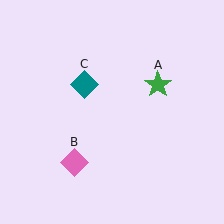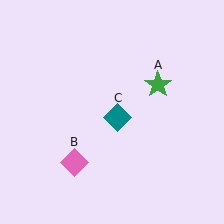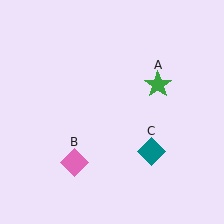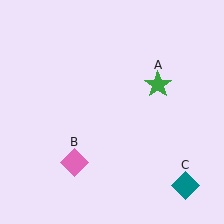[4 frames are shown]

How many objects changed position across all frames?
1 object changed position: teal diamond (object C).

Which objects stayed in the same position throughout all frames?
Green star (object A) and pink diamond (object B) remained stationary.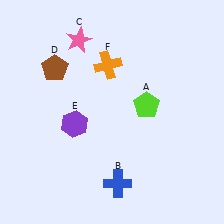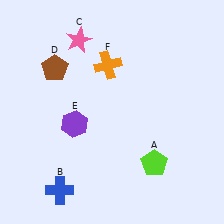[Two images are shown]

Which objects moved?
The objects that moved are: the lime pentagon (A), the blue cross (B).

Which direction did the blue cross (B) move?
The blue cross (B) moved left.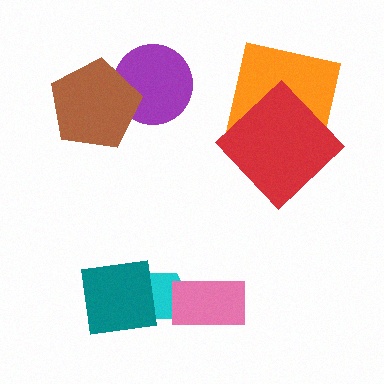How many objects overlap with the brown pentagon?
1 object overlaps with the brown pentagon.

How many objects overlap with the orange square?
1 object overlaps with the orange square.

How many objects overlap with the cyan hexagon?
2 objects overlap with the cyan hexagon.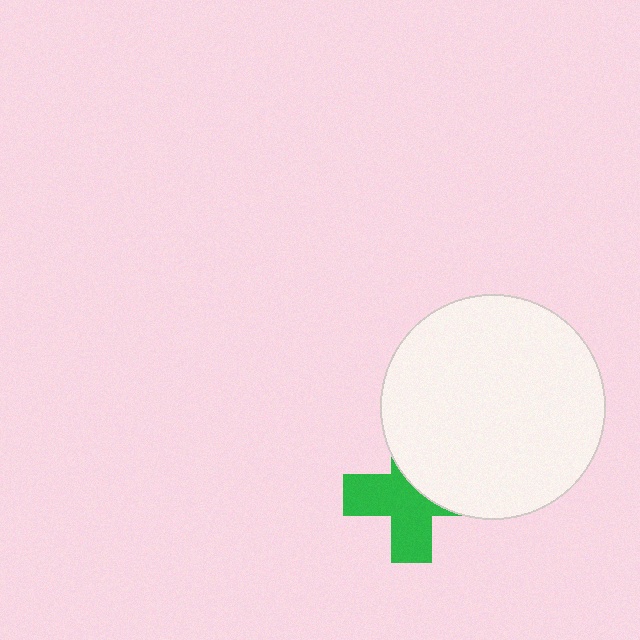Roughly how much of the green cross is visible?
About half of it is visible (roughly 57%).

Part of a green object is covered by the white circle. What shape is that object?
It is a cross.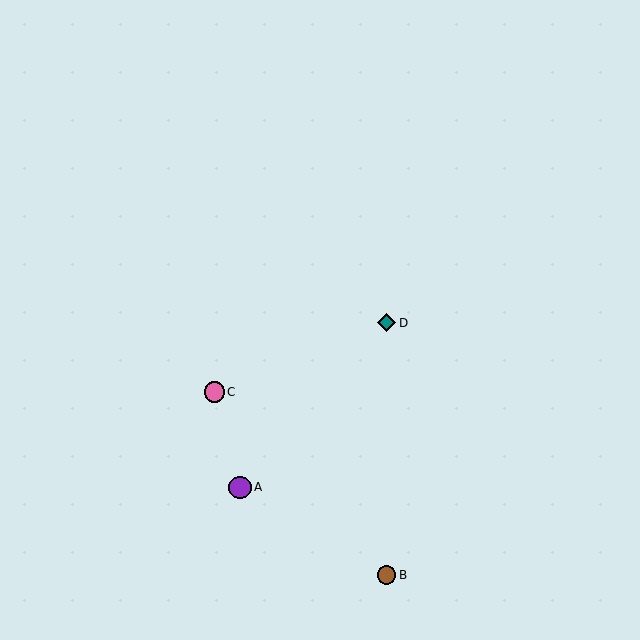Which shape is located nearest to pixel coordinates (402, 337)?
The teal diamond (labeled D) at (387, 323) is nearest to that location.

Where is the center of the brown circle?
The center of the brown circle is at (386, 575).